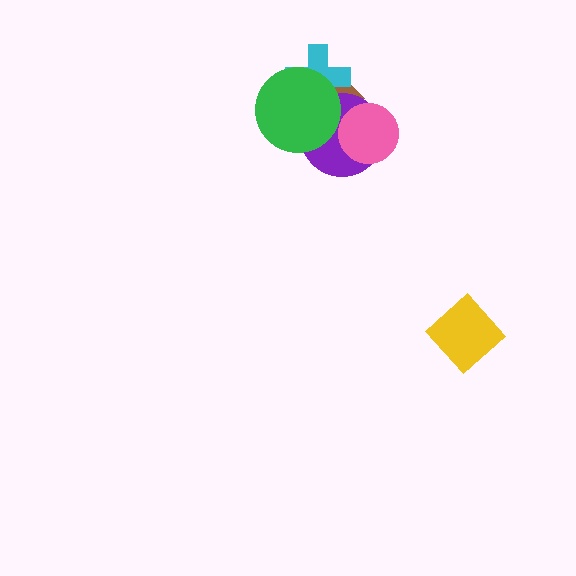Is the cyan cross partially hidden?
Yes, it is partially covered by another shape.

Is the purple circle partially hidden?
Yes, it is partially covered by another shape.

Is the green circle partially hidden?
No, no other shape covers it.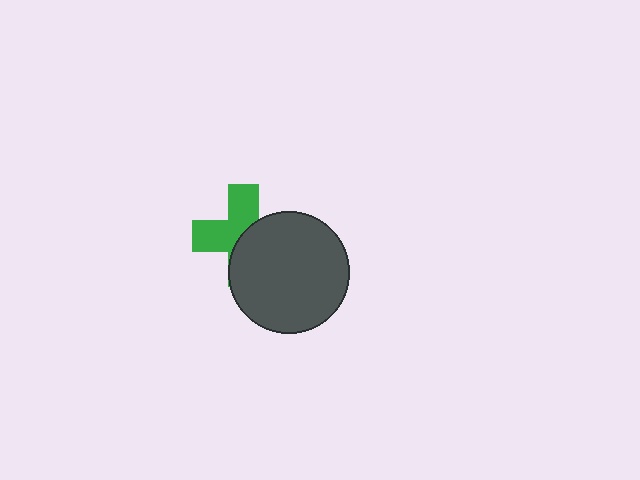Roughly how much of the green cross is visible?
About half of it is visible (roughly 50%).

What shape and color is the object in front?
The object in front is a dark gray circle.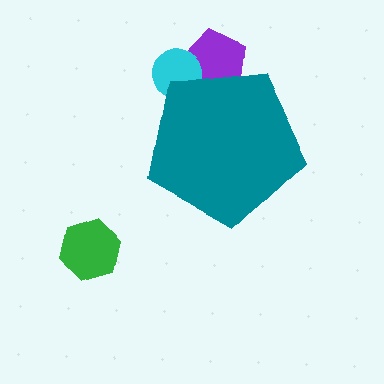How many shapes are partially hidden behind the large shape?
2 shapes are partially hidden.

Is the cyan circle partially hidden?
Yes, the cyan circle is partially hidden behind the teal pentagon.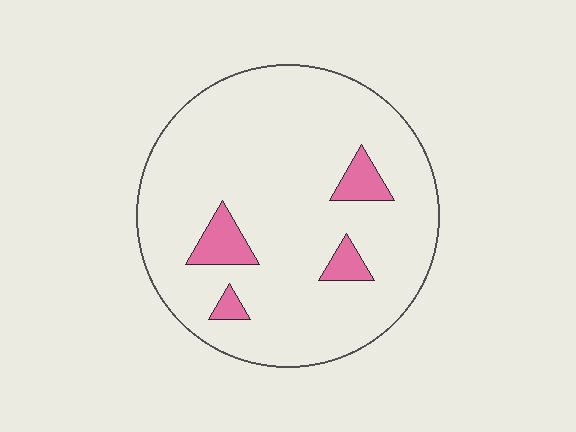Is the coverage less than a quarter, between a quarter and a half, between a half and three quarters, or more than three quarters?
Less than a quarter.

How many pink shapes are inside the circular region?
4.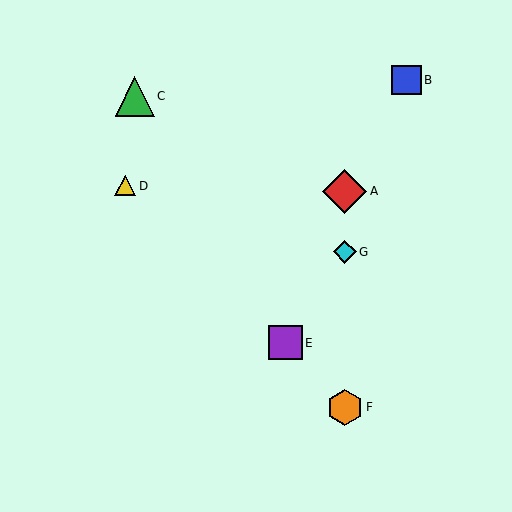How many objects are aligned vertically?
3 objects (A, F, G) are aligned vertically.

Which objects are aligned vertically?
Objects A, F, G are aligned vertically.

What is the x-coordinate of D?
Object D is at x≈125.